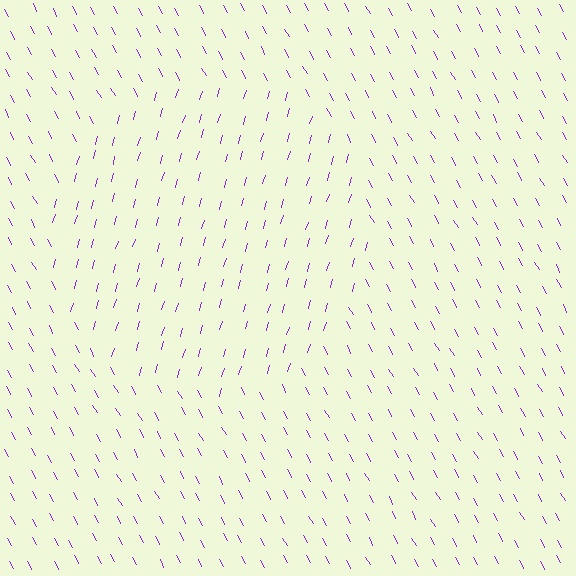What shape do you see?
I see a circle.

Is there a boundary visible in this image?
Yes, there is a texture boundary formed by a change in line orientation.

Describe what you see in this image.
The image is filled with small purple line segments. A circle region in the image has lines oriented differently from the surrounding lines, creating a visible texture boundary.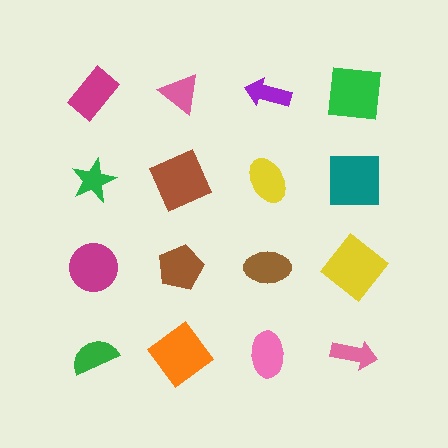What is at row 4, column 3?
A pink ellipse.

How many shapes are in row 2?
4 shapes.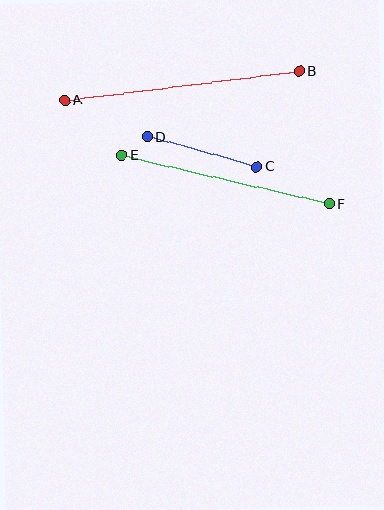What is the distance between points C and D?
The distance is approximately 113 pixels.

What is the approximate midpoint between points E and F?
The midpoint is at approximately (225, 179) pixels.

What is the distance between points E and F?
The distance is approximately 213 pixels.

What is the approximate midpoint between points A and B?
The midpoint is at approximately (182, 86) pixels.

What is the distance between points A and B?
The distance is approximately 237 pixels.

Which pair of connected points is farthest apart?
Points A and B are farthest apart.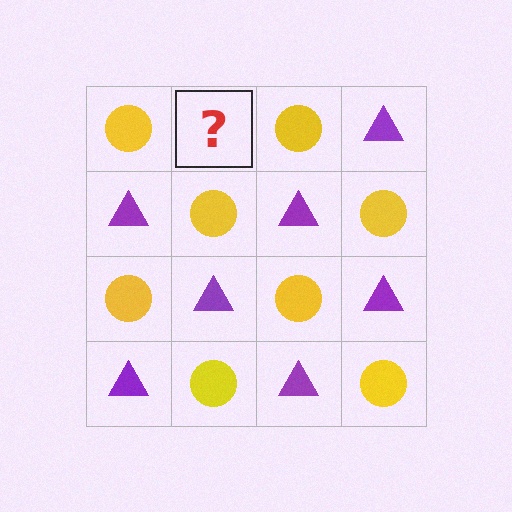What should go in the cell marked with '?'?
The missing cell should contain a purple triangle.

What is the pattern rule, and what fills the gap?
The rule is that it alternates yellow circle and purple triangle in a checkerboard pattern. The gap should be filled with a purple triangle.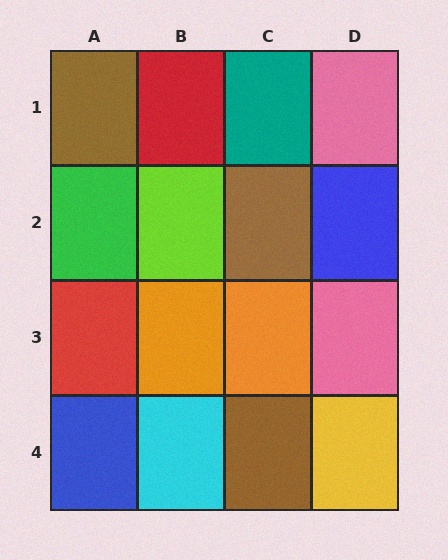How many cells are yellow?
1 cell is yellow.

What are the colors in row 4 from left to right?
Blue, cyan, brown, yellow.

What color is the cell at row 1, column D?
Pink.